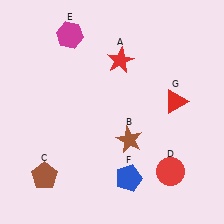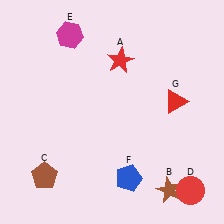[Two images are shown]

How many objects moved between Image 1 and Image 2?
2 objects moved between the two images.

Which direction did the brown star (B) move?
The brown star (B) moved down.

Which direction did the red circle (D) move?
The red circle (D) moved right.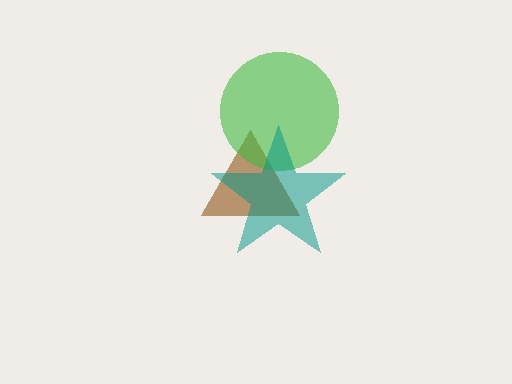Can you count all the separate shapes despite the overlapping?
Yes, there are 3 separate shapes.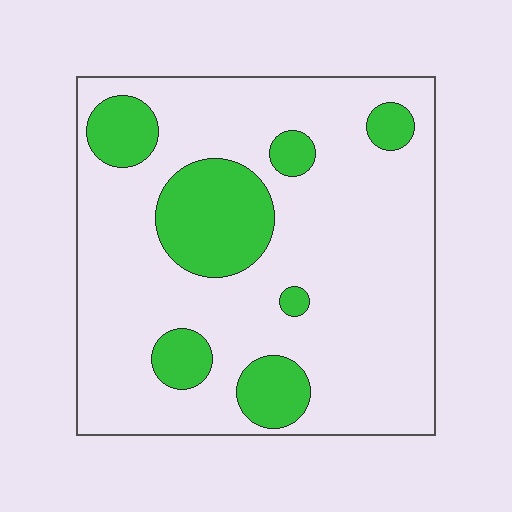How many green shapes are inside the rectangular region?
7.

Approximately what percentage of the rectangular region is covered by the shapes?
Approximately 20%.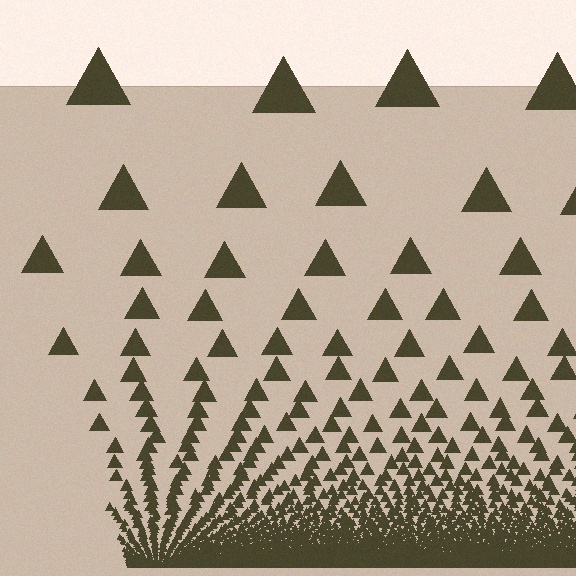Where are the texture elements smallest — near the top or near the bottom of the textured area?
Near the bottom.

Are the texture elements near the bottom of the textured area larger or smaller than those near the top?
Smaller. The gradient is inverted — elements near the bottom are smaller and denser.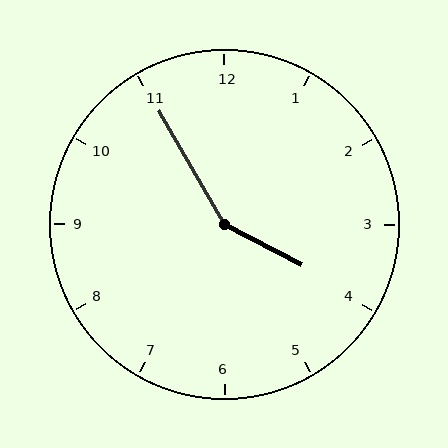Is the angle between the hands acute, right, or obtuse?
It is obtuse.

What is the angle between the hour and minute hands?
Approximately 148 degrees.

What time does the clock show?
3:55.